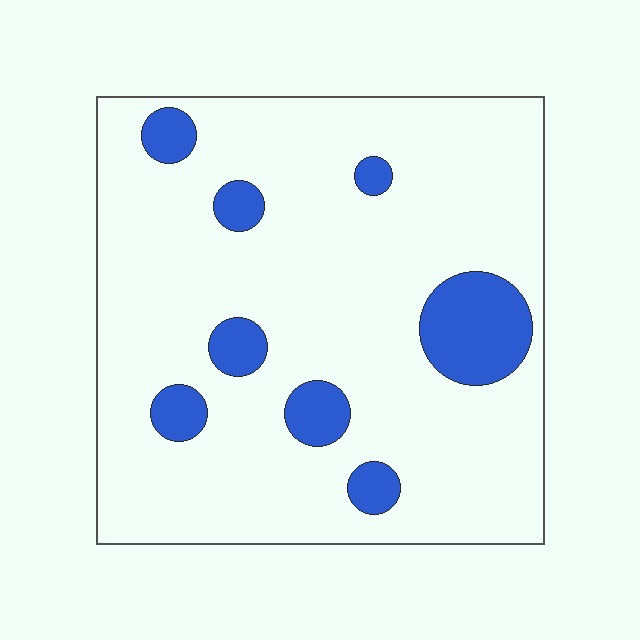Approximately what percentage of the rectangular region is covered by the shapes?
Approximately 15%.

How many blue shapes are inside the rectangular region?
8.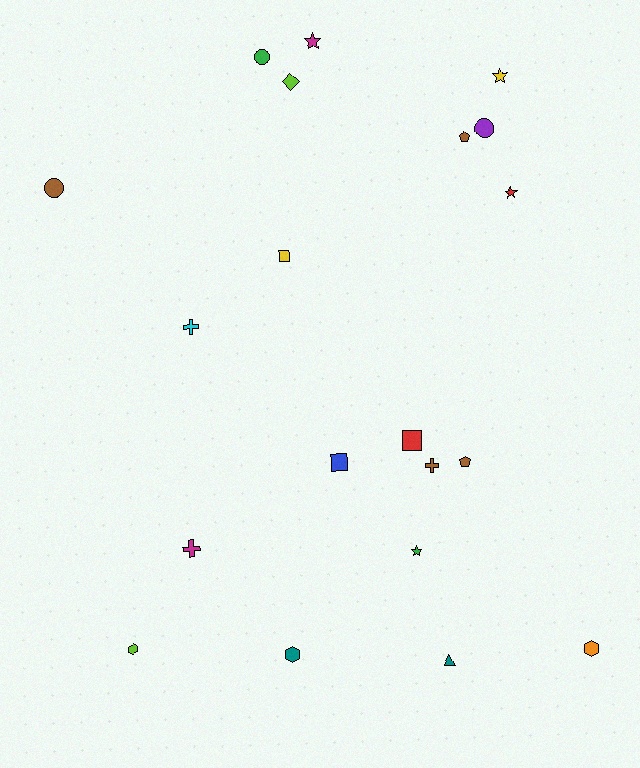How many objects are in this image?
There are 20 objects.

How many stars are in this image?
There are 4 stars.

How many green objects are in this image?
There are 2 green objects.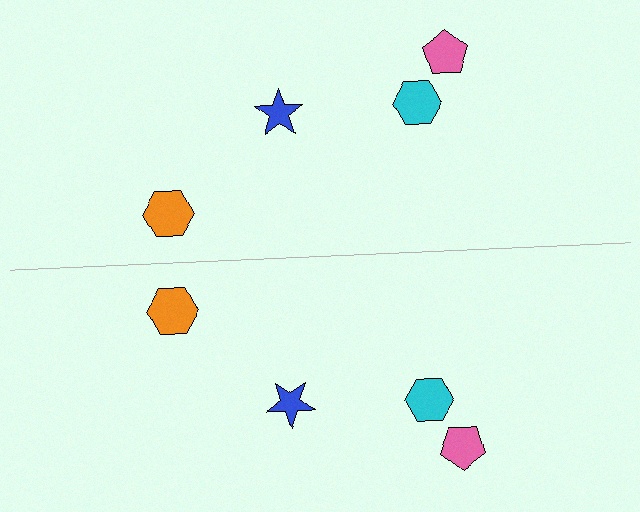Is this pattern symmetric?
Yes, this pattern has bilateral (reflection) symmetry.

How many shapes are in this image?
There are 8 shapes in this image.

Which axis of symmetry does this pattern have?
The pattern has a horizontal axis of symmetry running through the center of the image.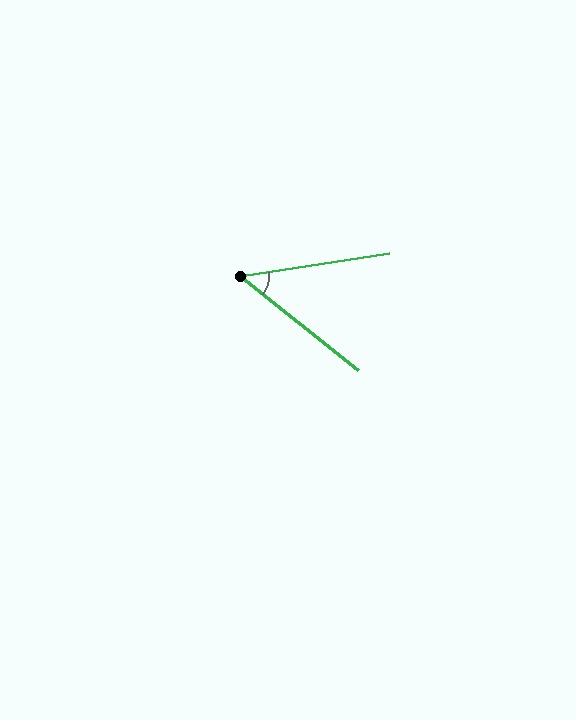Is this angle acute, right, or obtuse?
It is acute.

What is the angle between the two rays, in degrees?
Approximately 47 degrees.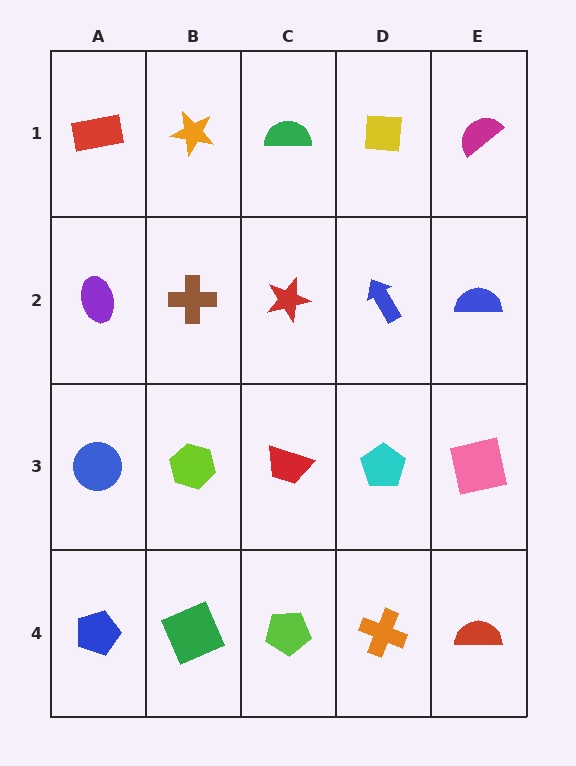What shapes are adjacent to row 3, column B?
A brown cross (row 2, column B), a green square (row 4, column B), a blue circle (row 3, column A), a red trapezoid (row 3, column C).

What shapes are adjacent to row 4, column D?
A cyan pentagon (row 3, column D), a lime pentagon (row 4, column C), a red semicircle (row 4, column E).